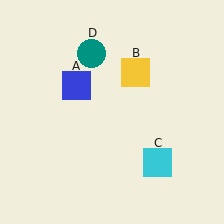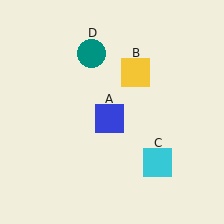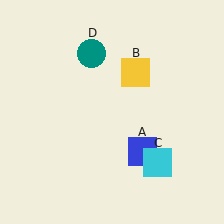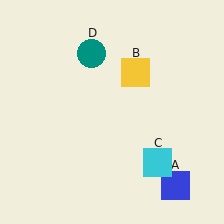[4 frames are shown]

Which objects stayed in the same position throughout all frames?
Yellow square (object B) and cyan square (object C) and teal circle (object D) remained stationary.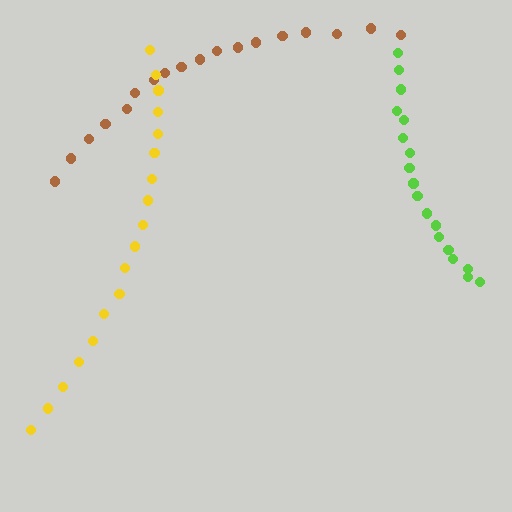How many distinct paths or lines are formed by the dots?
There are 3 distinct paths.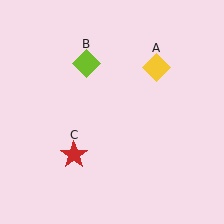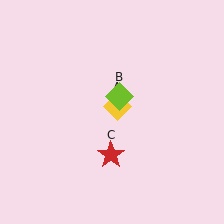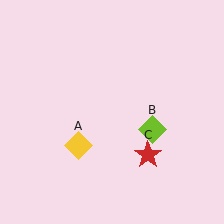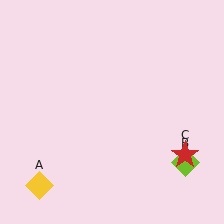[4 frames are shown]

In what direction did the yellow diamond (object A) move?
The yellow diamond (object A) moved down and to the left.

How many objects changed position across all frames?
3 objects changed position: yellow diamond (object A), lime diamond (object B), red star (object C).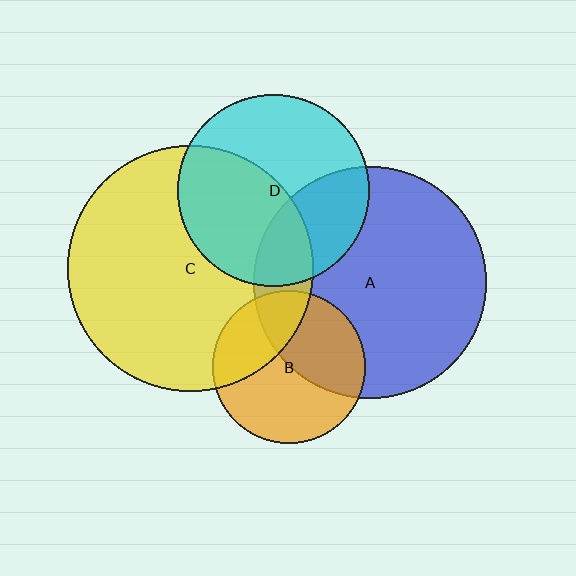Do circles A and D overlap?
Yes.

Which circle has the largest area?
Circle C (yellow).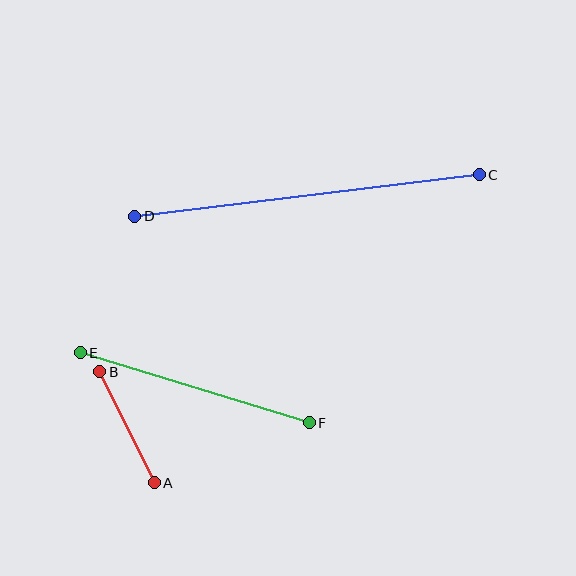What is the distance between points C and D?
The distance is approximately 347 pixels.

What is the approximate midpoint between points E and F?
The midpoint is at approximately (195, 388) pixels.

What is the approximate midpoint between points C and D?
The midpoint is at approximately (307, 196) pixels.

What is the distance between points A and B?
The distance is approximately 123 pixels.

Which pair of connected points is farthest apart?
Points C and D are farthest apart.